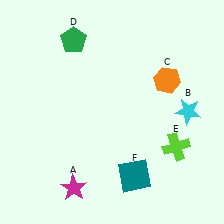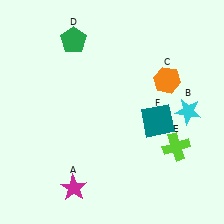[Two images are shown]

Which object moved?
The teal square (F) moved up.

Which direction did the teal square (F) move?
The teal square (F) moved up.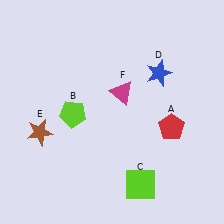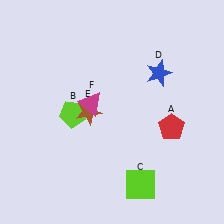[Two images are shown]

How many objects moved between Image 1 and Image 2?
2 objects moved between the two images.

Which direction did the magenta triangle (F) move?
The magenta triangle (F) moved left.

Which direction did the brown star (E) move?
The brown star (E) moved right.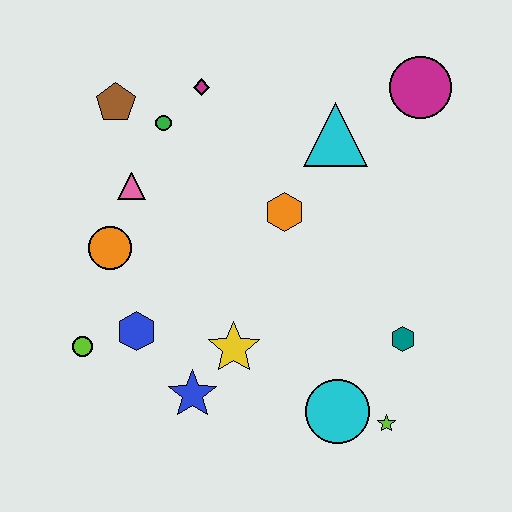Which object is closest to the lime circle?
The blue hexagon is closest to the lime circle.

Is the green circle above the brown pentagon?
No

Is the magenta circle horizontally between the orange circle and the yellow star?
No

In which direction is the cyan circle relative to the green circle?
The cyan circle is below the green circle.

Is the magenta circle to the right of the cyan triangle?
Yes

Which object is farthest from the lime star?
The brown pentagon is farthest from the lime star.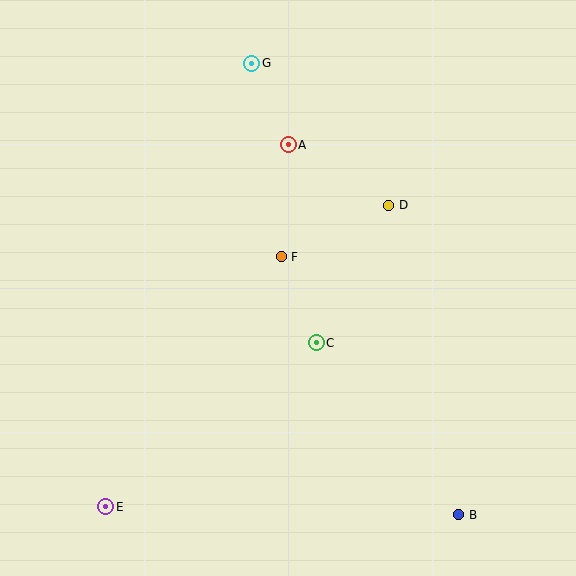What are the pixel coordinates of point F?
Point F is at (281, 257).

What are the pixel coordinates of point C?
Point C is at (316, 343).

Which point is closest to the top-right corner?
Point D is closest to the top-right corner.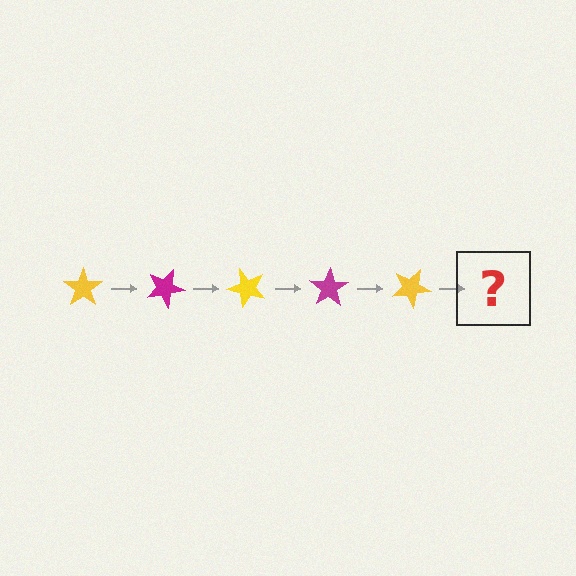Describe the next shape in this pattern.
It should be a magenta star, rotated 125 degrees from the start.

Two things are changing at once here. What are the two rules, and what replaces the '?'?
The two rules are that it rotates 25 degrees each step and the color cycles through yellow and magenta. The '?' should be a magenta star, rotated 125 degrees from the start.